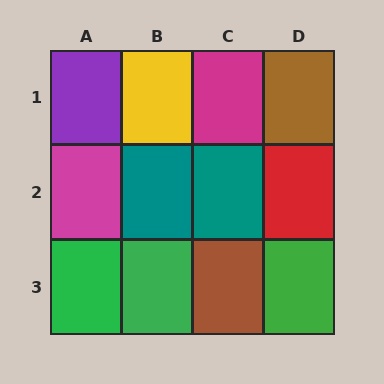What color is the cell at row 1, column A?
Purple.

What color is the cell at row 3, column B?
Green.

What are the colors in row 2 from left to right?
Magenta, teal, teal, red.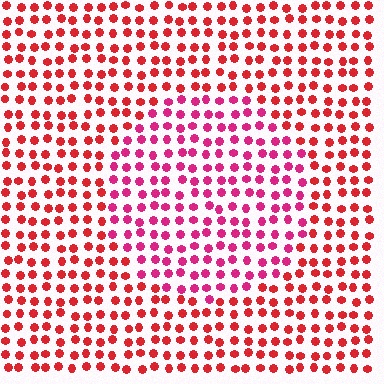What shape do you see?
I see a circle.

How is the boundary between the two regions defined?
The boundary is defined purely by a slight shift in hue (about 29 degrees). Spacing, size, and orientation are identical on both sides.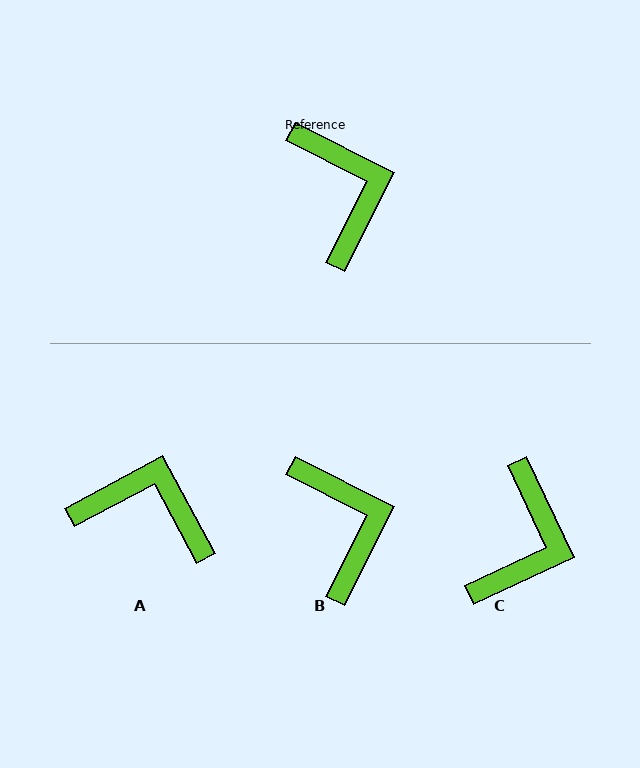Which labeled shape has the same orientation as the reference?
B.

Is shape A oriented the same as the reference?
No, it is off by about 55 degrees.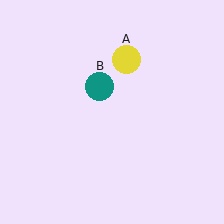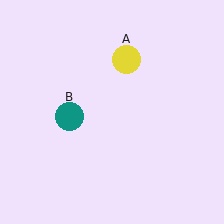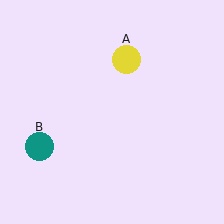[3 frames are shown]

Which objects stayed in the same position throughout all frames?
Yellow circle (object A) remained stationary.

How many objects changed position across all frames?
1 object changed position: teal circle (object B).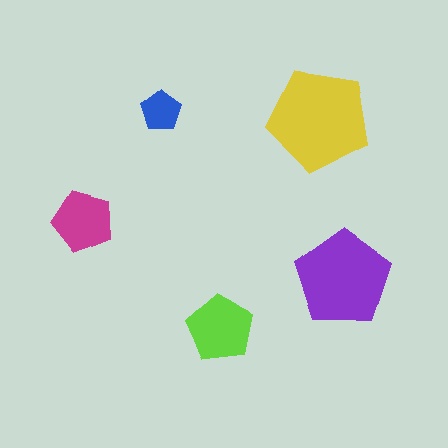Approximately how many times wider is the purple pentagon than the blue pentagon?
About 2.5 times wider.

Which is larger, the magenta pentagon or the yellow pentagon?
The yellow one.